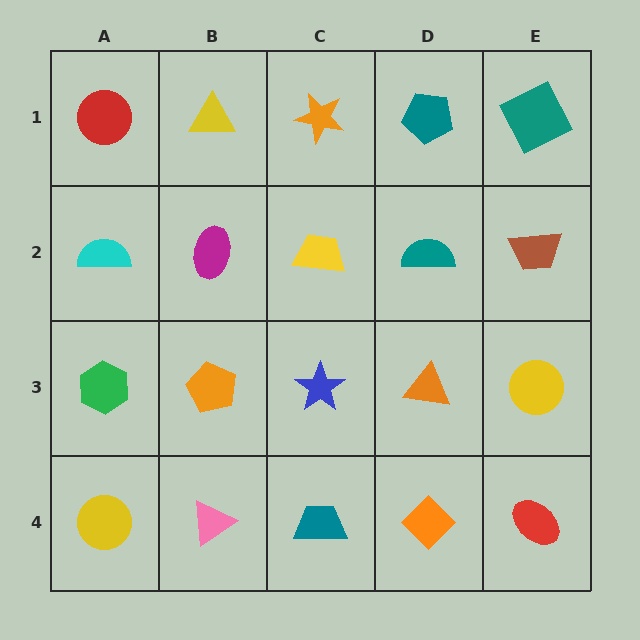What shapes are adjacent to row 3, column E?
A brown trapezoid (row 2, column E), a red ellipse (row 4, column E), an orange triangle (row 3, column D).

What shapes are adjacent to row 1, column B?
A magenta ellipse (row 2, column B), a red circle (row 1, column A), an orange star (row 1, column C).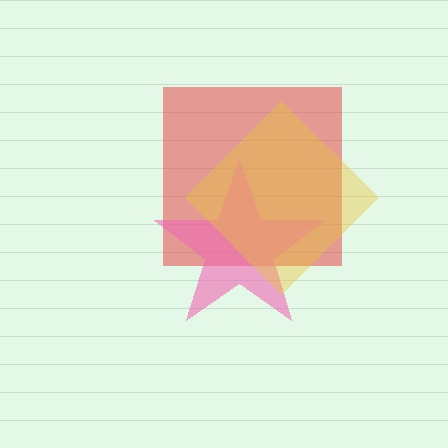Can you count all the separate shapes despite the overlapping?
Yes, there are 3 separate shapes.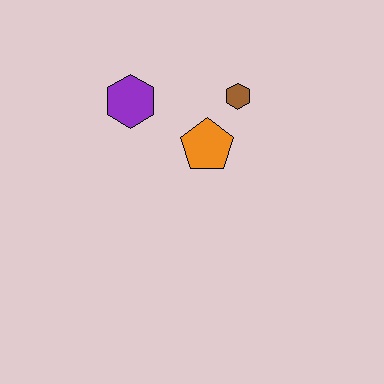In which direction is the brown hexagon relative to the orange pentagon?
The brown hexagon is above the orange pentagon.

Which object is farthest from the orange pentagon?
The purple hexagon is farthest from the orange pentagon.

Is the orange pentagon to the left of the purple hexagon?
No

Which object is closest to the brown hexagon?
The orange pentagon is closest to the brown hexagon.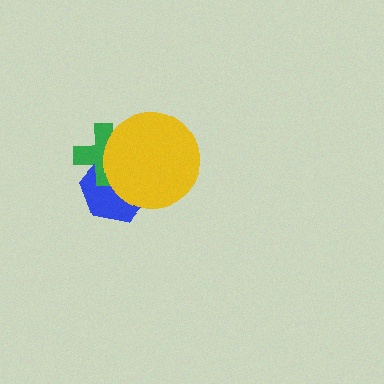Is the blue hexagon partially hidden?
Yes, it is partially covered by another shape.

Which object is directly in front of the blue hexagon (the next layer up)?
The green cross is directly in front of the blue hexagon.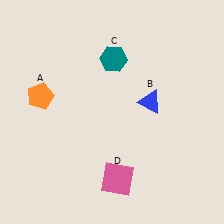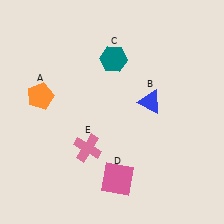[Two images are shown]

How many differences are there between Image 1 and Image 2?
There is 1 difference between the two images.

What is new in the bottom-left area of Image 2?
A pink cross (E) was added in the bottom-left area of Image 2.